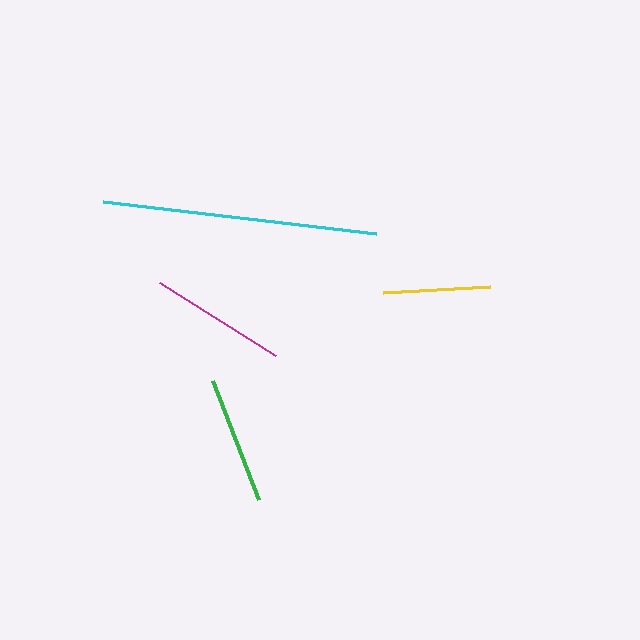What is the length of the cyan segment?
The cyan segment is approximately 275 pixels long.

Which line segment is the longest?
The cyan line is the longest at approximately 275 pixels.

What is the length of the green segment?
The green segment is approximately 128 pixels long.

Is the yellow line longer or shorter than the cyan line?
The cyan line is longer than the yellow line.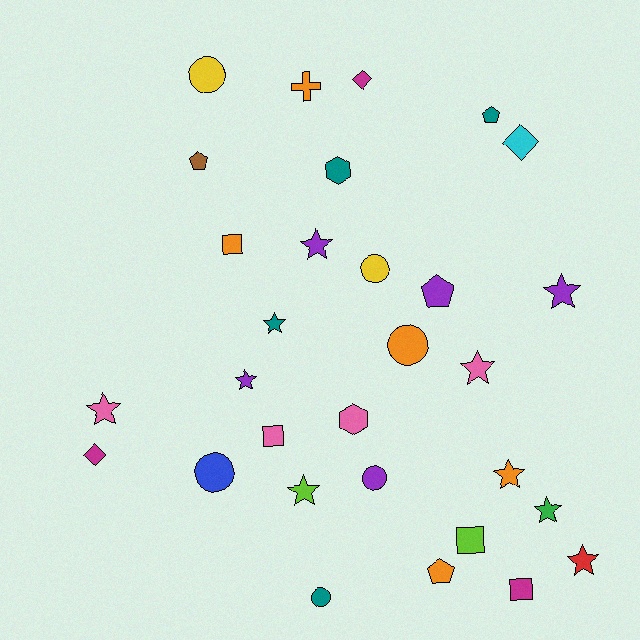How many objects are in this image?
There are 30 objects.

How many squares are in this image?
There are 4 squares.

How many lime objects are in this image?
There are 2 lime objects.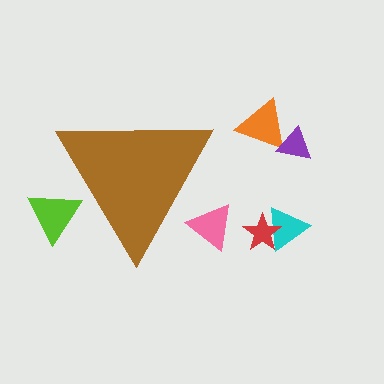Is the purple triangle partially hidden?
No, the purple triangle is fully visible.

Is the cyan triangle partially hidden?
No, the cyan triangle is fully visible.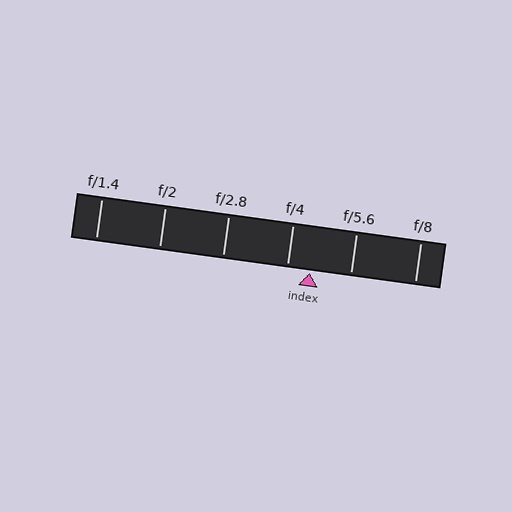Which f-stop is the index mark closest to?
The index mark is closest to f/4.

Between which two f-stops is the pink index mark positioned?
The index mark is between f/4 and f/5.6.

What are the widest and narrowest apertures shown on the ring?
The widest aperture shown is f/1.4 and the narrowest is f/8.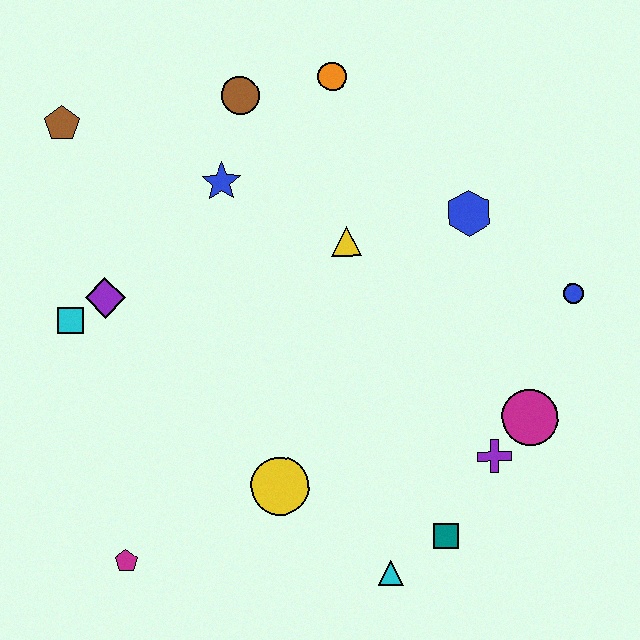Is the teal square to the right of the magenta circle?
No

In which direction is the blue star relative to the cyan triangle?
The blue star is above the cyan triangle.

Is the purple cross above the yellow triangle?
No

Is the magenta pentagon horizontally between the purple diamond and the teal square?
Yes